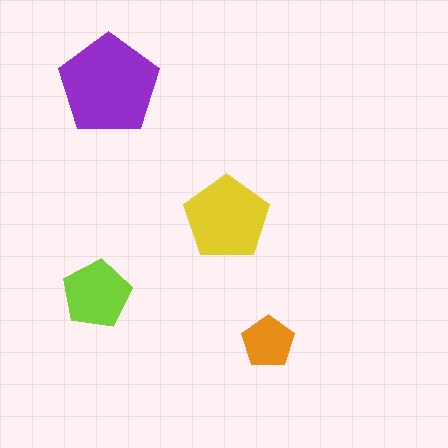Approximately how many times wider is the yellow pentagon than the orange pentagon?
About 1.5 times wider.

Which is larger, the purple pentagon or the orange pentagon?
The purple one.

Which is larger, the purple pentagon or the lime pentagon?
The purple one.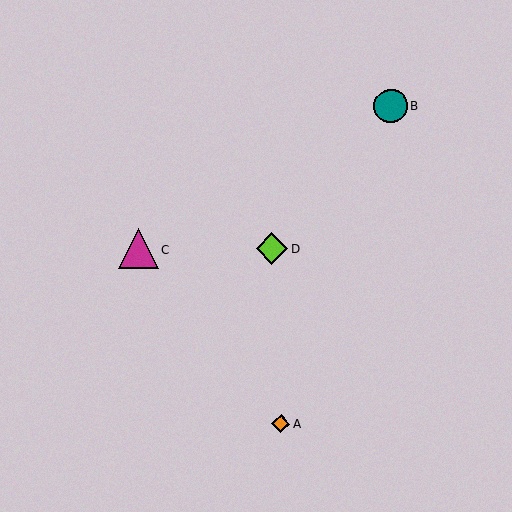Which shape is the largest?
The magenta triangle (labeled C) is the largest.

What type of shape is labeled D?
Shape D is a lime diamond.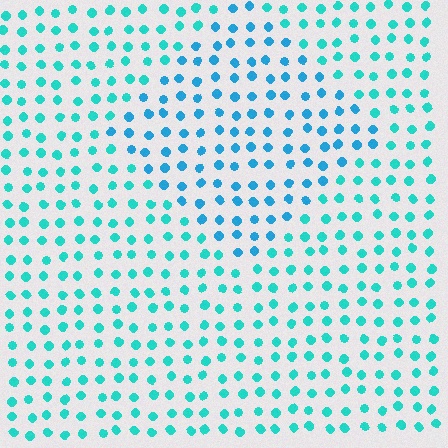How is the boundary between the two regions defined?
The boundary is defined purely by a slight shift in hue (about 24 degrees). Spacing, size, and orientation are identical on both sides.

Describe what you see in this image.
The image is filled with small cyan elements in a uniform arrangement. A diamond-shaped region is visible where the elements are tinted to a slightly different hue, forming a subtle color boundary.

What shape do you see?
I see a diamond.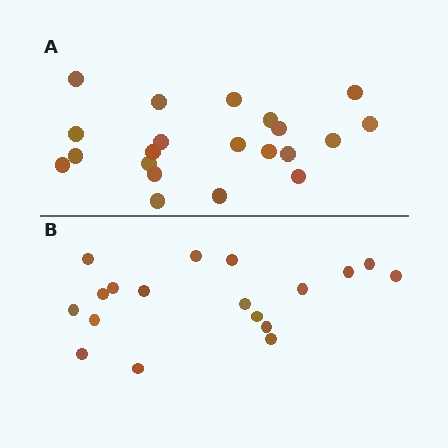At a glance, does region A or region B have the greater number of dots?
Region A (the top region) has more dots.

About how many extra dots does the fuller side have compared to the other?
Region A has just a few more — roughly 2 or 3 more dots than region B.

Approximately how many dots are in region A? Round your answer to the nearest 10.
About 20 dots. (The exact count is 21, which rounds to 20.)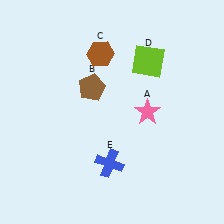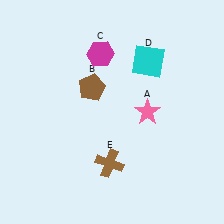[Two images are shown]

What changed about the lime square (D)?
In Image 1, D is lime. In Image 2, it changed to cyan.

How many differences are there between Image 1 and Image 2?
There are 3 differences between the two images.